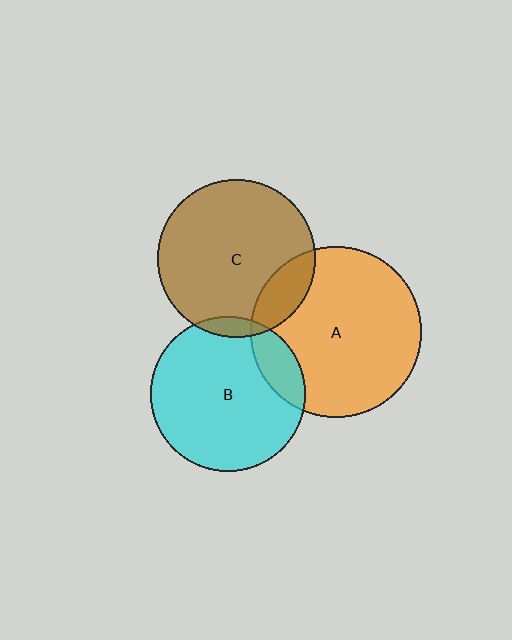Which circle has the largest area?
Circle A (orange).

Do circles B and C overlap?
Yes.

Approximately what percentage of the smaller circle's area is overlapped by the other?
Approximately 5%.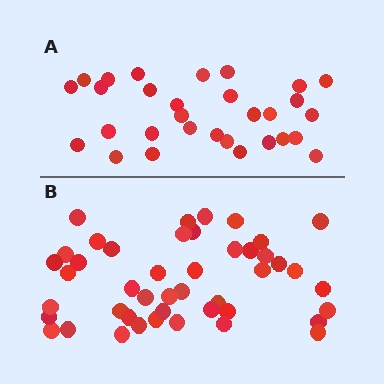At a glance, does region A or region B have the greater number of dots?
Region B (the bottom region) has more dots.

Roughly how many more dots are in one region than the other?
Region B has approximately 15 more dots than region A.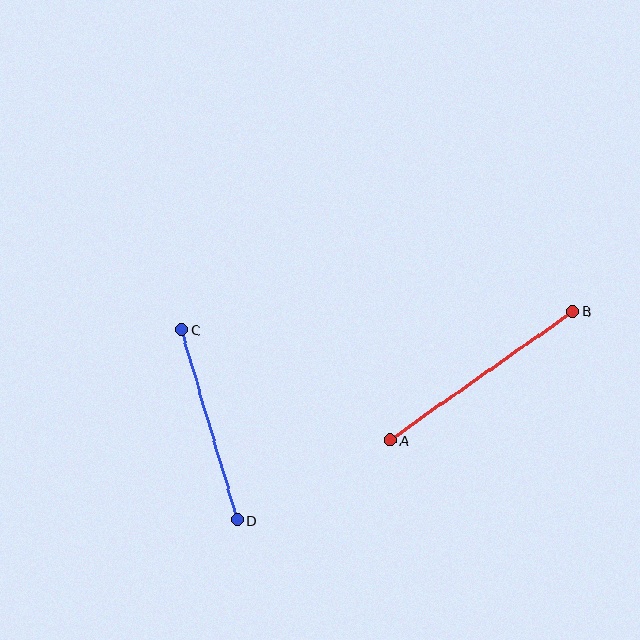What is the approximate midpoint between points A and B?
The midpoint is at approximately (482, 376) pixels.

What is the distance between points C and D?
The distance is approximately 198 pixels.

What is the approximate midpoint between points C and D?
The midpoint is at approximately (209, 425) pixels.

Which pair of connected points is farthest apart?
Points A and B are farthest apart.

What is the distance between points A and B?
The distance is approximately 224 pixels.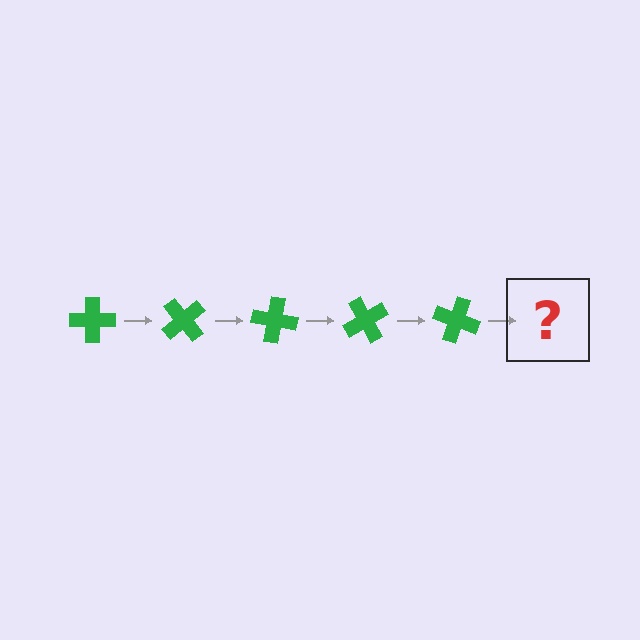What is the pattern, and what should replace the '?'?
The pattern is that the cross rotates 50 degrees each step. The '?' should be a green cross rotated 250 degrees.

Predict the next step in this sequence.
The next step is a green cross rotated 250 degrees.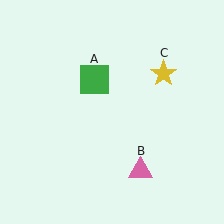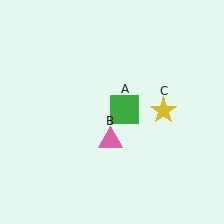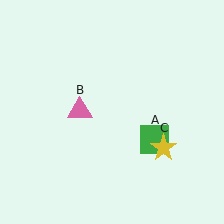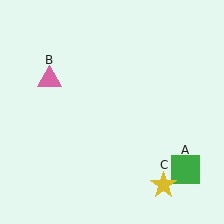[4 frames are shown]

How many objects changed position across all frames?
3 objects changed position: green square (object A), pink triangle (object B), yellow star (object C).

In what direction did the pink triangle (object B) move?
The pink triangle (object B) moved up and to the left.